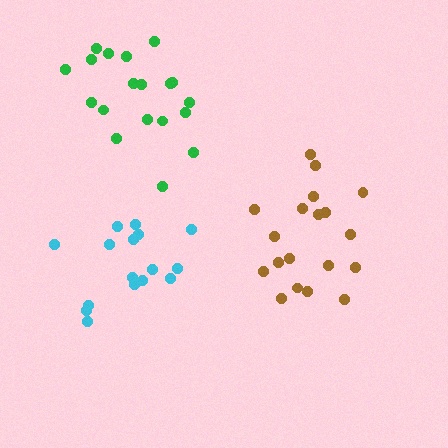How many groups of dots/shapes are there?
There are 3 groups.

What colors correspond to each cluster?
The clusters are colored: cyan, green, brown.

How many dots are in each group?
Group 1: 16 dots, Group 2: 19 dots, Group 3: 19 dots (54 total).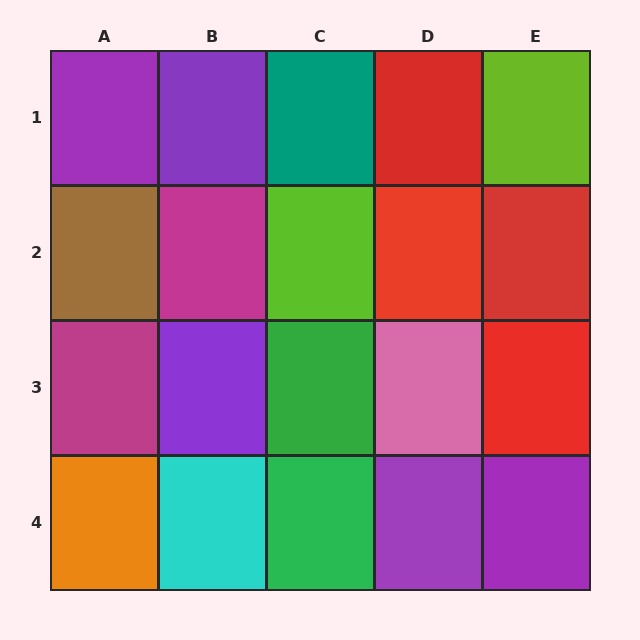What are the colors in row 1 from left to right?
Purple, purple, teal, red, lime.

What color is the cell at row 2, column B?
Magenta.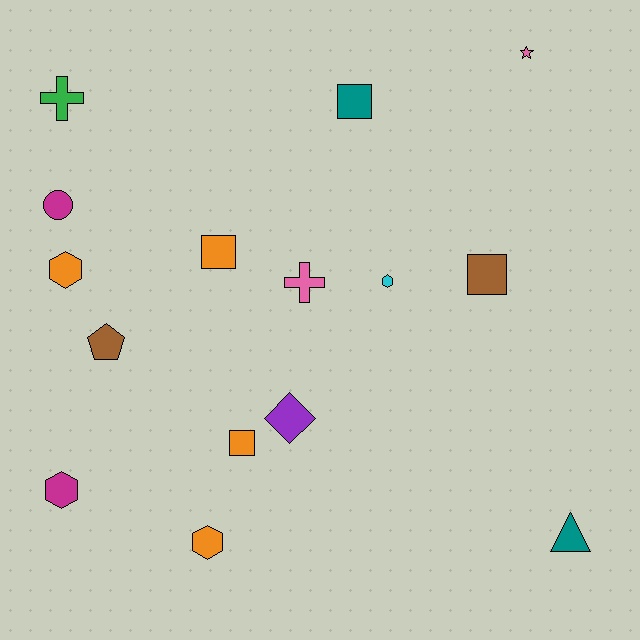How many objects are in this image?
There are 15 objects.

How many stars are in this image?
There is 1 star.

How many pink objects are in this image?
There are 2 pink objects.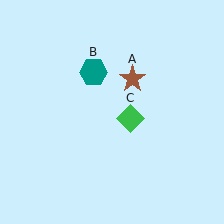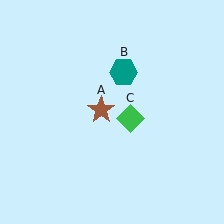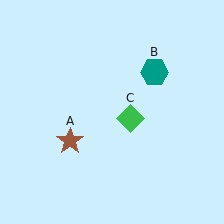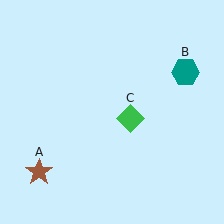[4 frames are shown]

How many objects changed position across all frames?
2 objects changed position: brown star (object A), teal hexagon (object B).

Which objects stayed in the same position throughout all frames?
Green diamond (object C) remained stationary.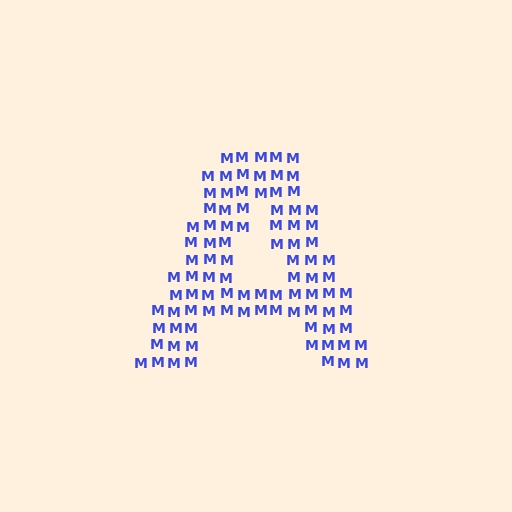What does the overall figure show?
The overall figure shows the letter A.